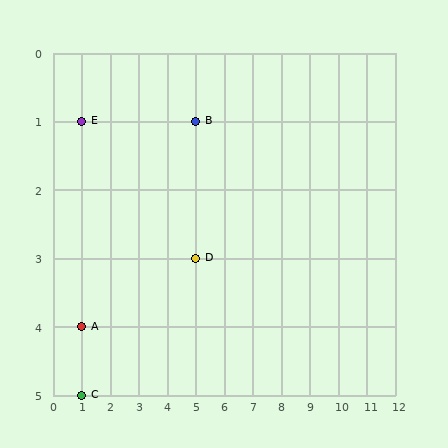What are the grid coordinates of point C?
Point C is at grid coordinates (1, 5).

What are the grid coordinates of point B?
Point B is at grid coordinates (5, 1).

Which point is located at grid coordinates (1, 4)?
Point A is at (1, 4).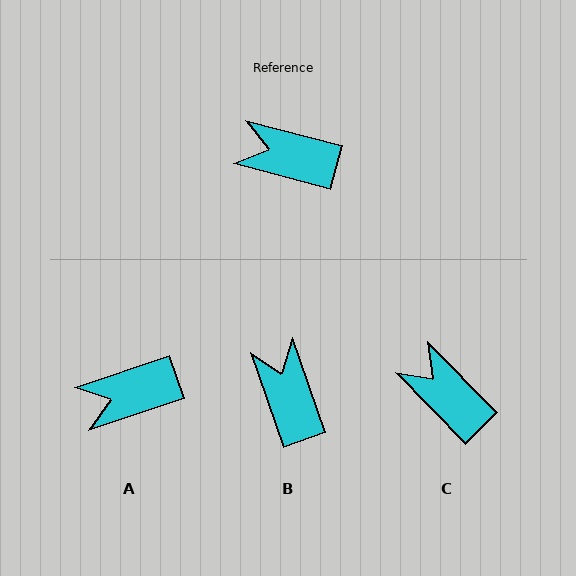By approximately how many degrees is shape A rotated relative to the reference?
Approximately 33 degrees counter-clockwise.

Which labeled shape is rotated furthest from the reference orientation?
B, about 56 degrees away.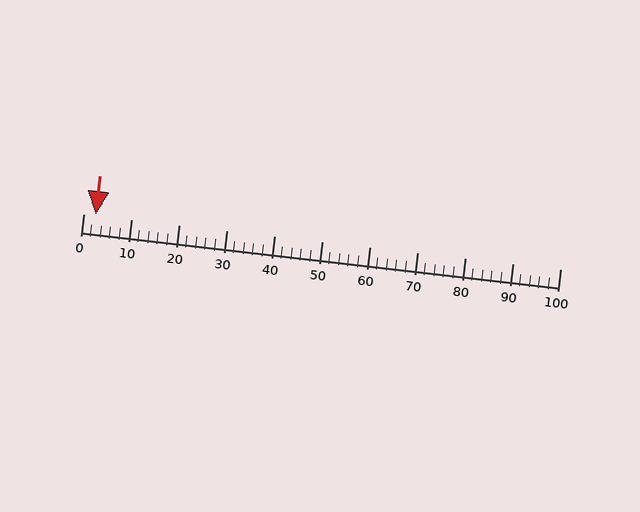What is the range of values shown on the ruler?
The ruler shows values from 0 to 100.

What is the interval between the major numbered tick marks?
The major tick marks are spaced 10 units apart.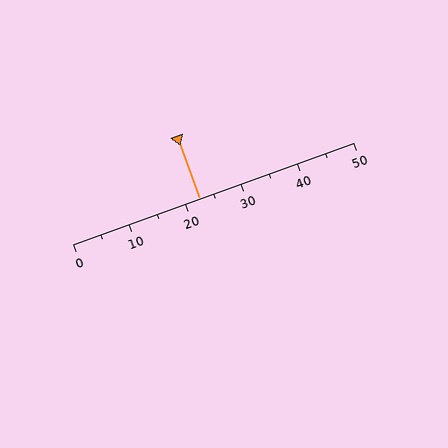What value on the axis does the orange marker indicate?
The marker indicates approximately 22.5.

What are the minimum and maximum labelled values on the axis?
The axis runs from 0 to 50.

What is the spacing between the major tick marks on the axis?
The major ticks are spaced 10 apart.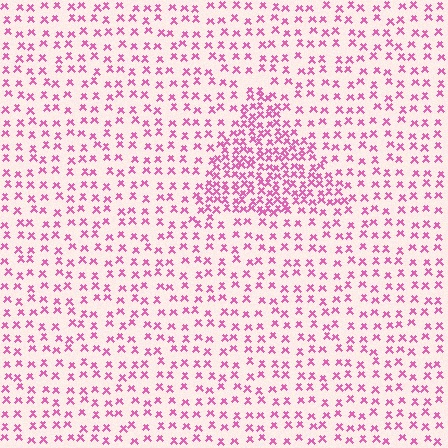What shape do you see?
I see a triangle.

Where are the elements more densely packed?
The elements are more densely packed inside the triangle boundary.